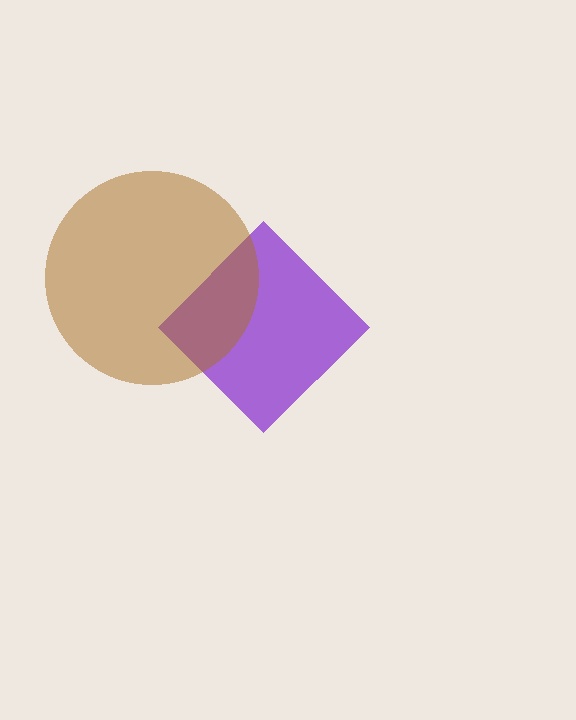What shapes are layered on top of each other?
The layered shapes are: a purple diamond, a brown circle.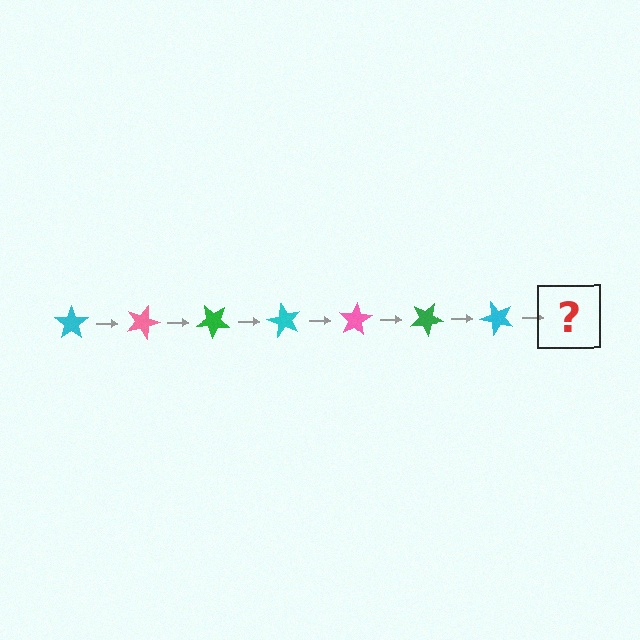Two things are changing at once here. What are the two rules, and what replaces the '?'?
The two rules are that it rotates 20 degrees each step and the color cycles through cyan, pink, and green. The '?' should be a pink star, rotated 140 degrees from the start.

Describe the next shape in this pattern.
It should be a pink star, rotated 140 degrees from the start.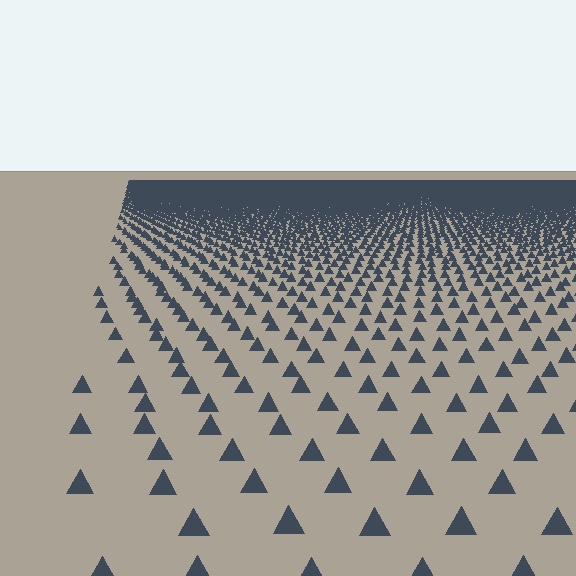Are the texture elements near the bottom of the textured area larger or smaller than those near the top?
Larger. Near the bottom, elements are closer to the viewer and appear at a bigger on-screen size.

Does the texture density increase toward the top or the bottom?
Density increases toward the top.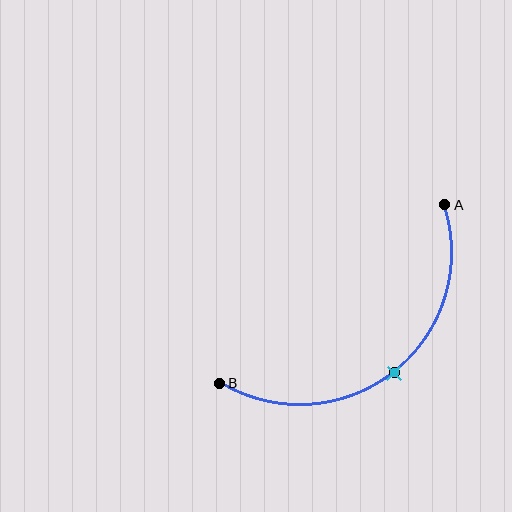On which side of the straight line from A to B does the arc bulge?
The arc bulges below and to the right of the straight line connecting A and B.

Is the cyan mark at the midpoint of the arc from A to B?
Yes. The cyan mark lies on the arc at equal arc-length from both A and B — it is the arc midpoint.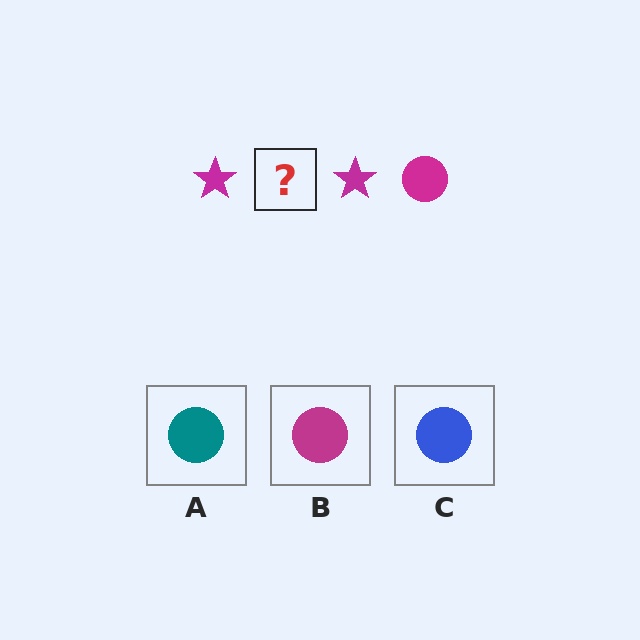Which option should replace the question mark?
Option B.